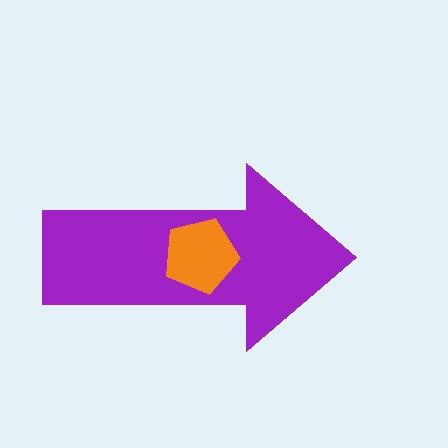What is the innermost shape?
The orange pentagon.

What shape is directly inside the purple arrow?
The orange pentagon.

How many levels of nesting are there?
2.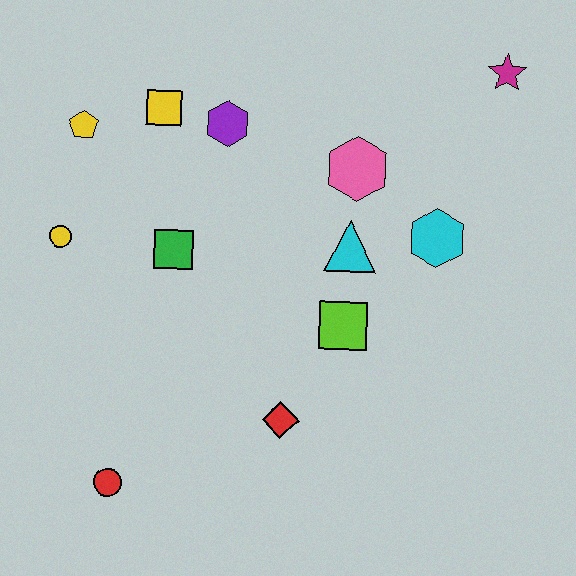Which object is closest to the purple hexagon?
The yellow square is closest to the purple hexagon.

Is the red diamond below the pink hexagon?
Yes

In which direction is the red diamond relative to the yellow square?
The red diamond is below the yellow square.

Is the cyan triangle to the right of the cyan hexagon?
No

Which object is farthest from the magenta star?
The red circle is farthest from the magenta star.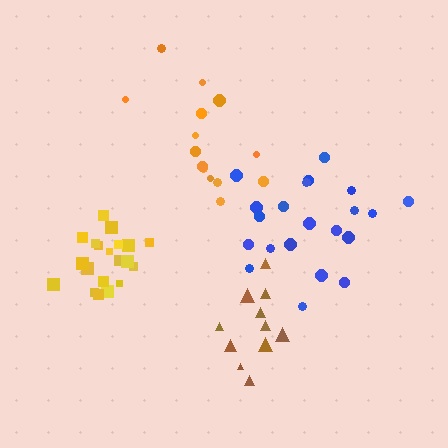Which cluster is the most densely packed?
Yellow.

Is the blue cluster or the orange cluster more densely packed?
Blue.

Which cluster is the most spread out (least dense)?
Orange.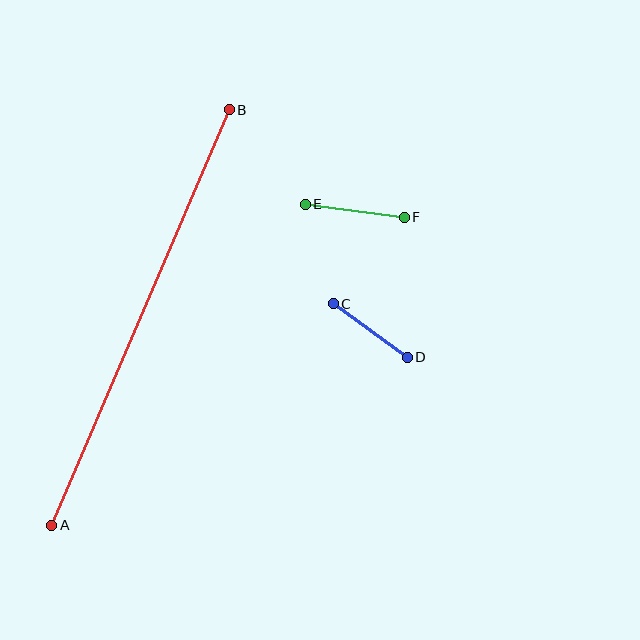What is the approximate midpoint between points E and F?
The midpoint is at approximately (355, 211) pixels.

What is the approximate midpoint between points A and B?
The midpoint is at approximately (141, 318) pixels.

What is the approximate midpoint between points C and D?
The midpoint is at approximately (370, 330) pixels.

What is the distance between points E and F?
The distance is approximately 100 pixels.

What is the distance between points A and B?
The distance is approximately 452 pixels.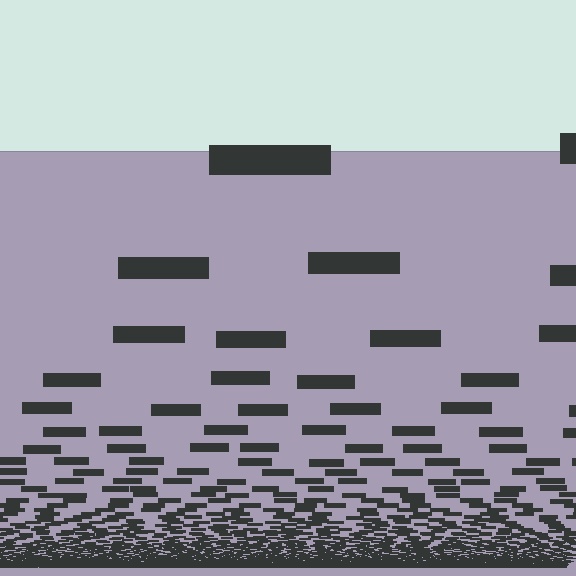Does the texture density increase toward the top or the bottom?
Density increases toward the bottom.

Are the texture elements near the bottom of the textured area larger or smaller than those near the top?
Smaller. The gradient is inverted — elements near the bottom are smaller and denser.